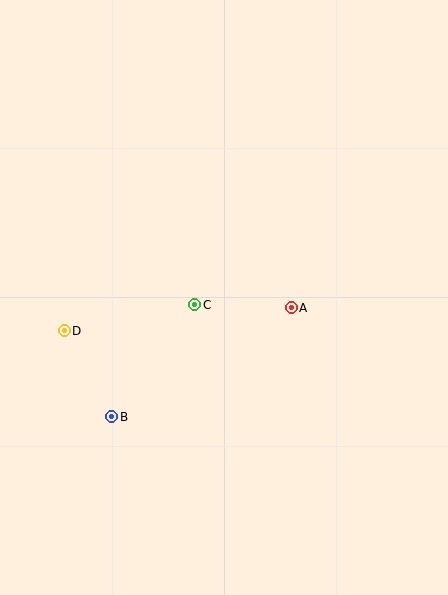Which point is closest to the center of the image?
Point C at (195, 305) is closest to the center.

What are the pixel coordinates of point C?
Point C is at (195, 305).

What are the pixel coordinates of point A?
Point A is at (291, 308).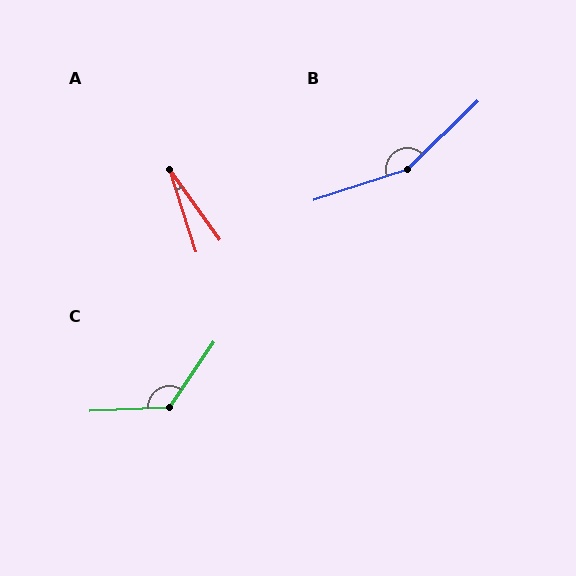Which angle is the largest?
B, at approximately 154 degrees.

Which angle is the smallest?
A, at approximately 18 degrees.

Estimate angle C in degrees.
Approximately 127 degrees.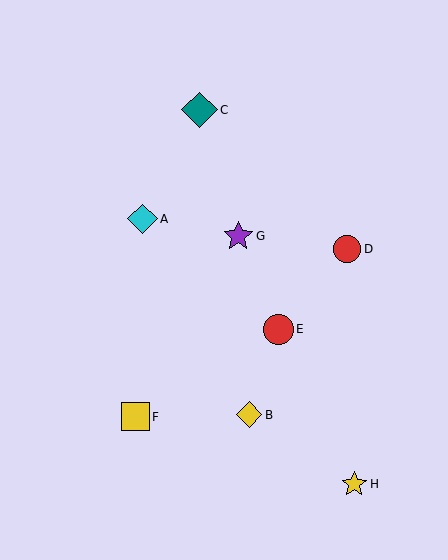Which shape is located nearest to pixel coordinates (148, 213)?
The cyan diamond (labeled A) at (142, 219) is nearest to that location.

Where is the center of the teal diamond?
The center of the teal diamond is at (199, 110).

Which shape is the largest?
The teal diamond (labeled C) is the largest.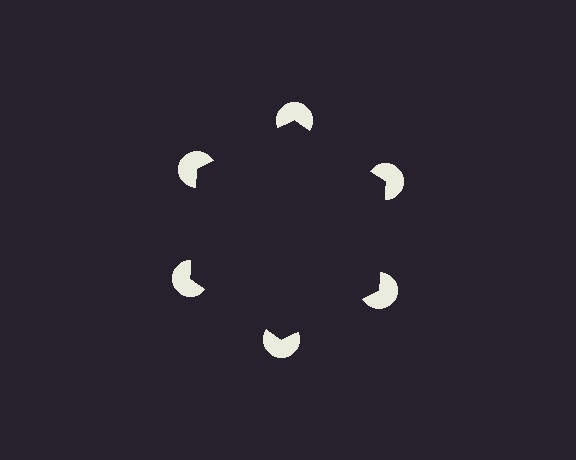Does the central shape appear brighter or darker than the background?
It typically appears slightly darker than the background, even though no actual brightness change is drawn.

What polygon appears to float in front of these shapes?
An illusory hexagon — its edges are inferred from the aligned wedge cuts in the pac-man discs, not physically drawn.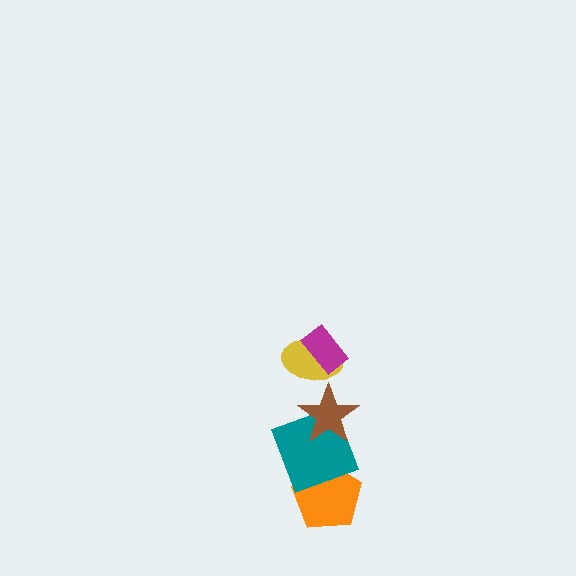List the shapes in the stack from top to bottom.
From top to bottom: the magenta rectangle, the yellow ellipse, the brown star, the teal square, the orange pentagon.